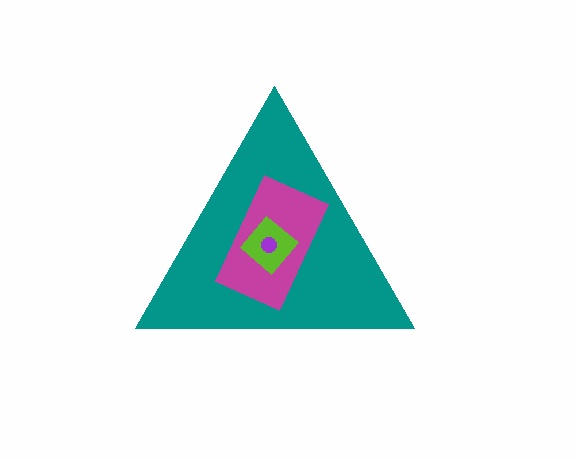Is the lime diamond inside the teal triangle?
Yes.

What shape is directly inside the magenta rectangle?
The lime diamond.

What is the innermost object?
The purple circle.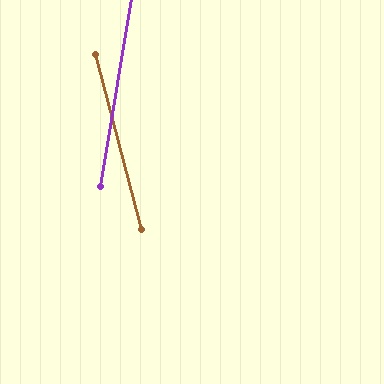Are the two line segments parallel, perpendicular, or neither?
Neither parallel nor perpendicular — they differ by about 24°.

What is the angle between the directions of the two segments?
Approximately 24 degrees.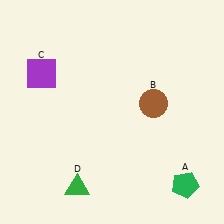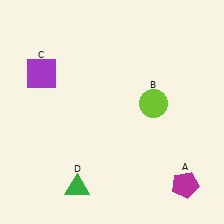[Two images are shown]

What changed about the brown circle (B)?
In Image 1, B is brown. In Image 2, it changed to lime.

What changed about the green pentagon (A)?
In Image 1, A is green. In Image 2, it changed to magenta.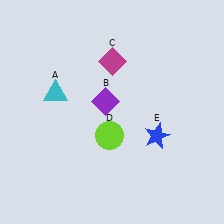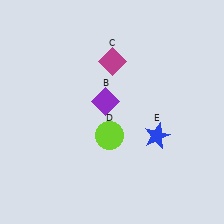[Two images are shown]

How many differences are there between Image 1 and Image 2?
There is 1 difference between the two images.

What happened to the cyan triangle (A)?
The cyan triangle (A) was removed in Image 2. It was in the top-left area of Image 1.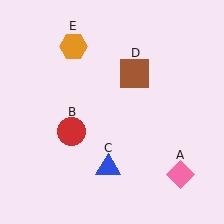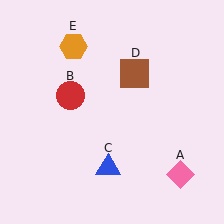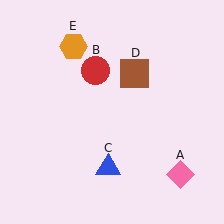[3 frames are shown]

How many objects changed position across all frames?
1 object changed position: red circle (object B).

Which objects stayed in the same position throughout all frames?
Pink diamond (object A) and blue triangle (object C) and brown square (object D) and orange hexagon (object E) remained stationary.